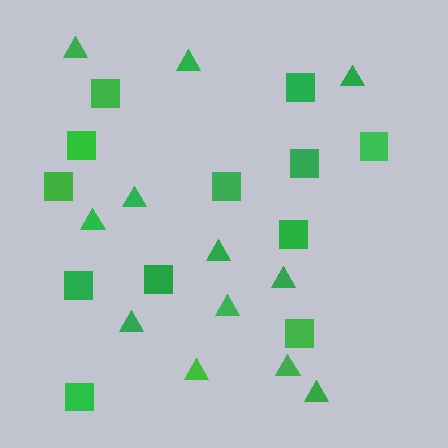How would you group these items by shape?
There are 2 groups: one group of squares (12) and one group of triangles (12).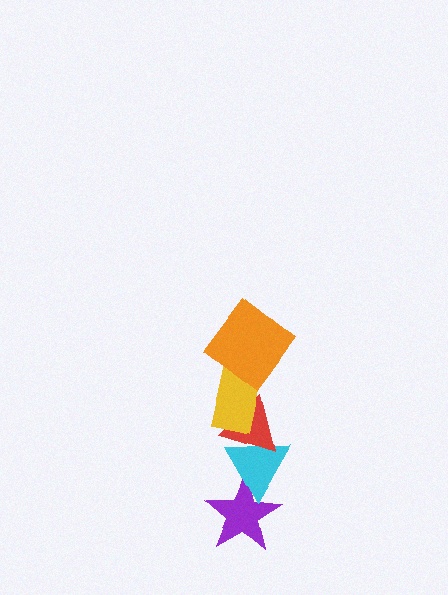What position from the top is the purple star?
The purple star is 5th from the top.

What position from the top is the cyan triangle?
The cyan triangle is 4th from the top.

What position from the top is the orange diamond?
The orange diamond is 1st from the top.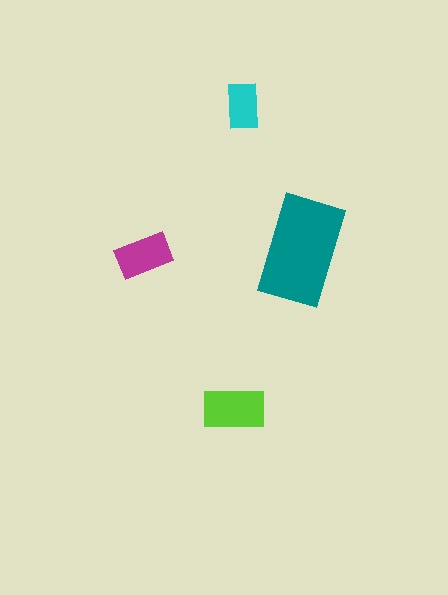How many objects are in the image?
There are 4 objects in the image.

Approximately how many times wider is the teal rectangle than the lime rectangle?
About 1.5 times wider.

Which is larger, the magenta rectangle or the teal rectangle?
The teal one.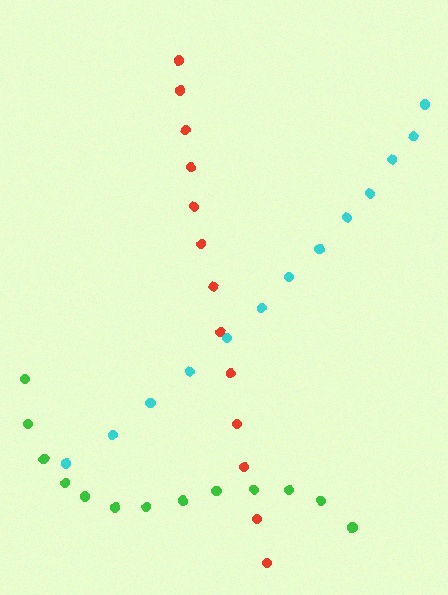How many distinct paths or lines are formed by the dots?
There are 3 distinct paths.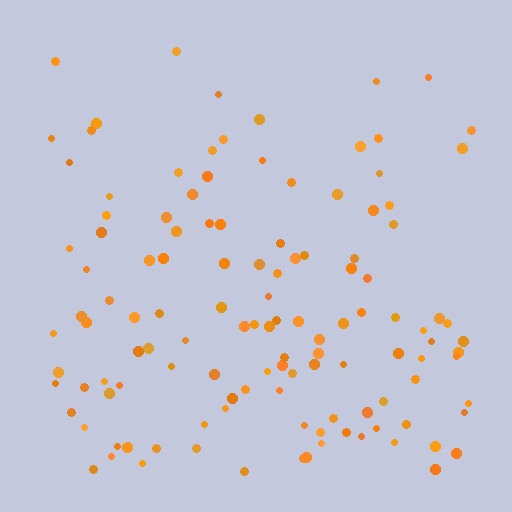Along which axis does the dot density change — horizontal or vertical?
Vertical.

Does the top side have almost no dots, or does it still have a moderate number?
Still a moderate number, just noticeably fewer than the bottom.